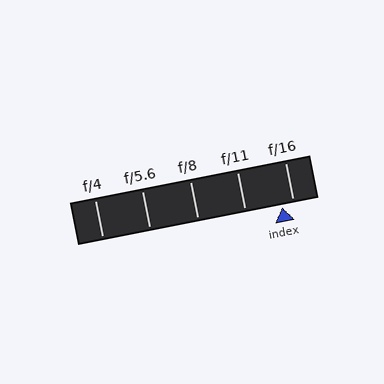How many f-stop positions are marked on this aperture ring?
There are 5 f-stop positions marked.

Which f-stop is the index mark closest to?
The index mark is closest to f/16.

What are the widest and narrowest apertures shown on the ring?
The widest aperture shown is f/4 and the narrowest is f/16.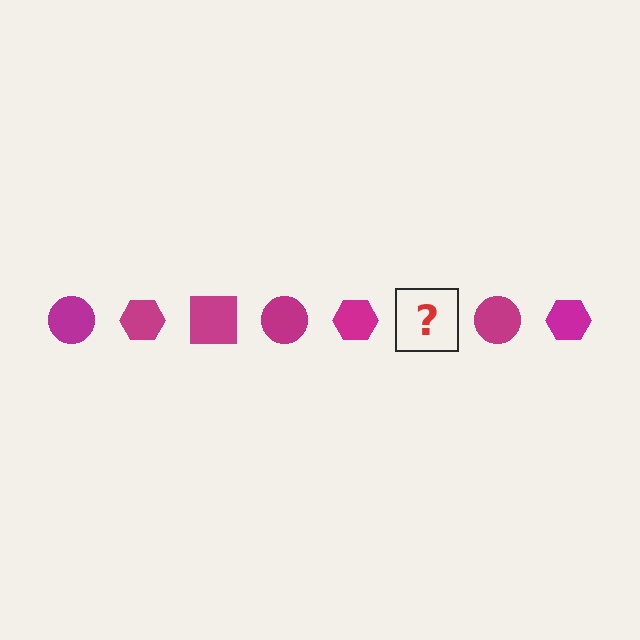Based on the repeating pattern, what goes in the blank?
The blank should be a magenta square.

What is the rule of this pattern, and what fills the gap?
The rule is that the pattern cycles through circle, hexagon, square shapes in magenta. The gap should be filled with a magenta square.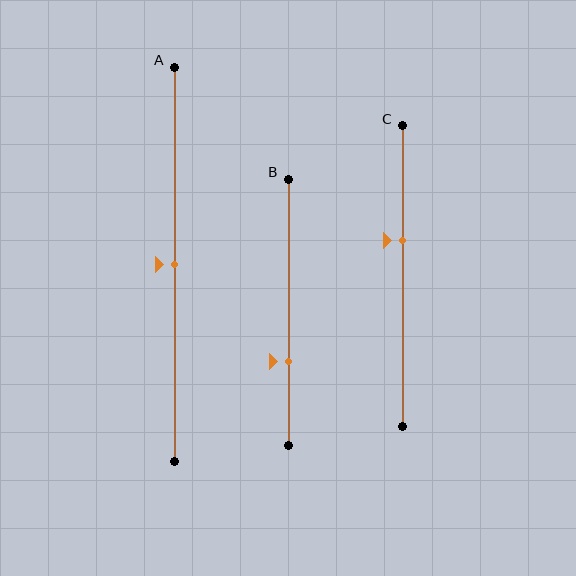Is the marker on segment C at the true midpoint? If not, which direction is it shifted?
No, the marker on segment C is shifted upward by about 12% of the segment length.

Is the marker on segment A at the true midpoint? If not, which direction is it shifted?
Yes, the marker on segment A is at the true midpoint.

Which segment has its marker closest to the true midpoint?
Segment A has its marker closest to the true midpoint.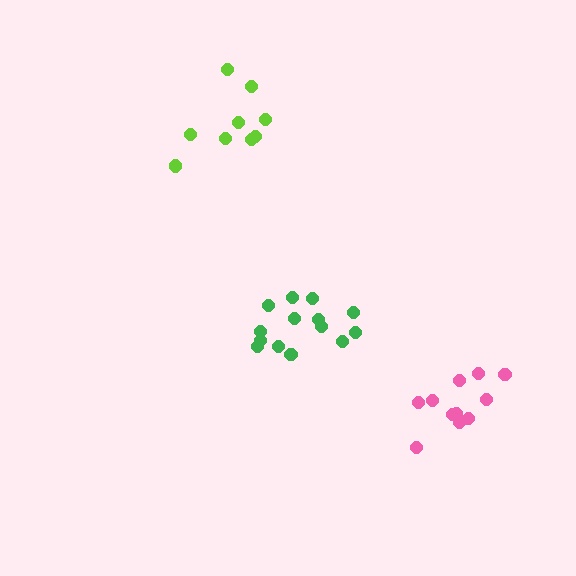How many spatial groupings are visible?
There are 3 spatial groupings.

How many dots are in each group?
Group 1: 11 dots, Group 2: 14 dots, Group 3: 9 dots (34 total).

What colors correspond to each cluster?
The clusters are colored: pink, green, lime.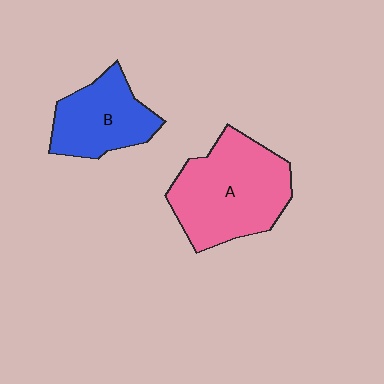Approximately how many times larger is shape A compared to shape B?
Approximately 1.5 times.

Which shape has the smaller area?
Shape B (blue).